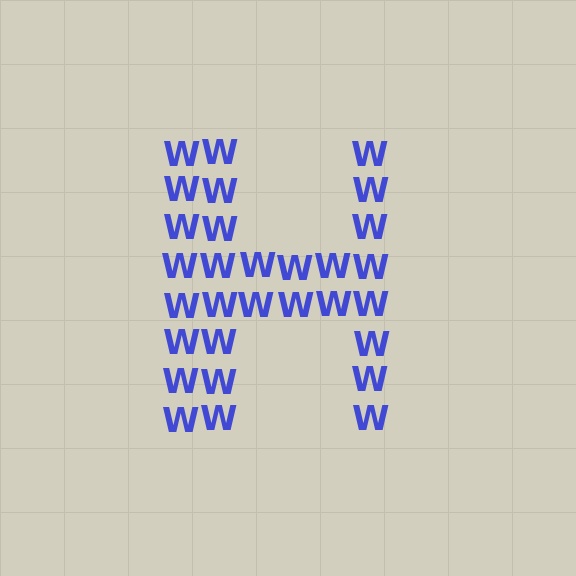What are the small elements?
The small elements are letter W's.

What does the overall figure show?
The overall figure shows the letter H.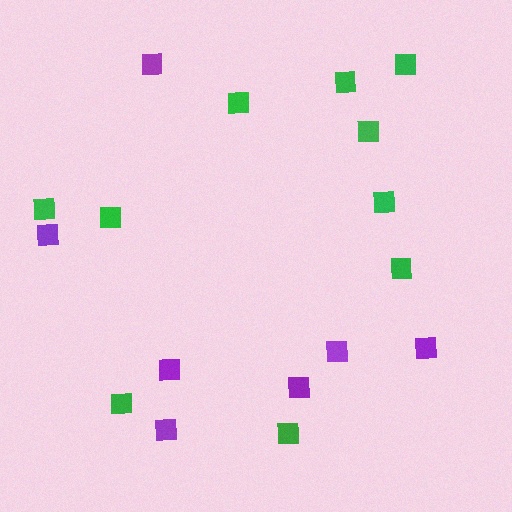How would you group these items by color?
There are 2 groups: one group of purple squares (7) and one group of green squares (10).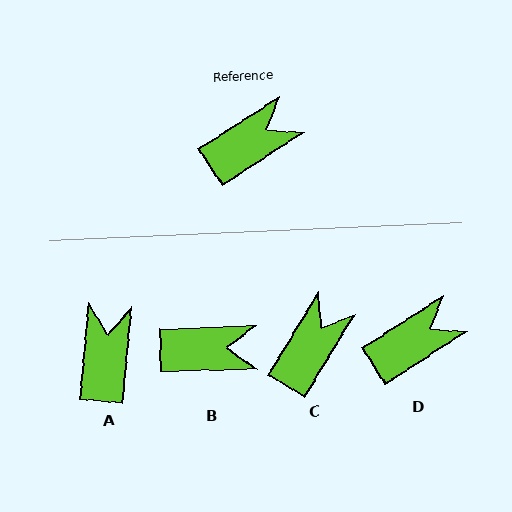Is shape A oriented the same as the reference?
No, it is off by about 52 degrees.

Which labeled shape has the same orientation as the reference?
D.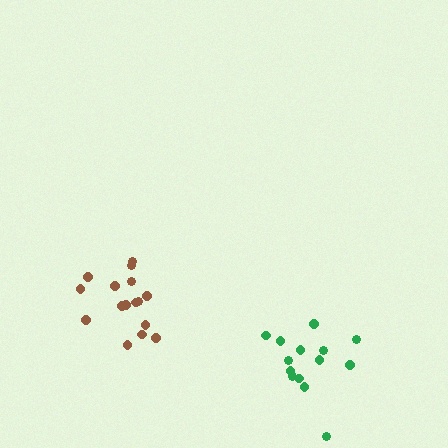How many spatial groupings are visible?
There are 2 spatial groupings.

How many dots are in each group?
Group 1: 14 dots, Group 2: 16 dots (30 total).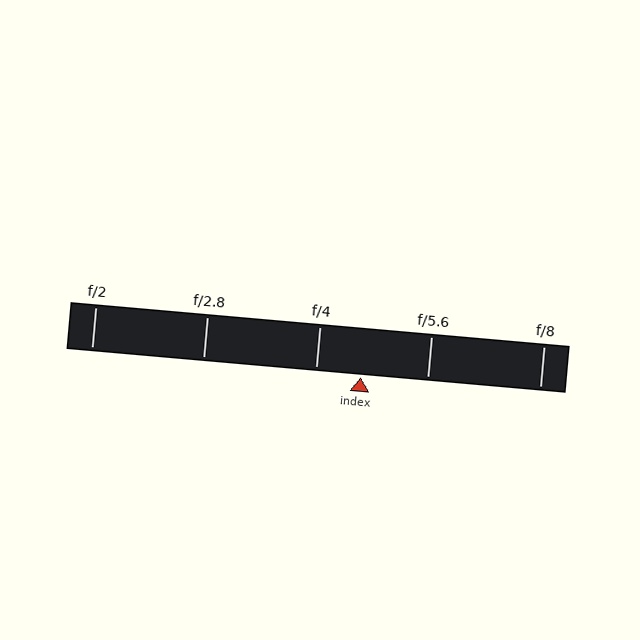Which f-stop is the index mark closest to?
The index mark is closest to f/4.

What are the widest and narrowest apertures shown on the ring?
The widest aperture shown is f/2 and the narrowest is f/8.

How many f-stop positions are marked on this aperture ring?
There are 5 f-stop positions marked.